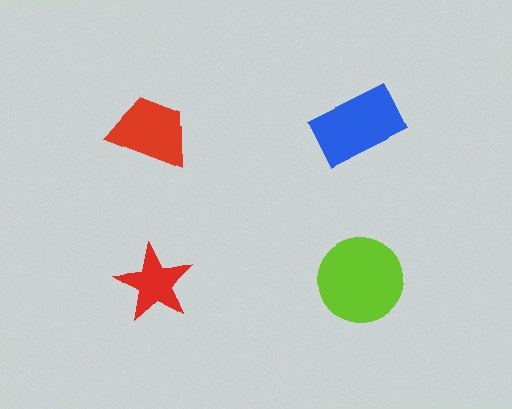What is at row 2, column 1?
A red star.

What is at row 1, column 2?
A blue rectangle.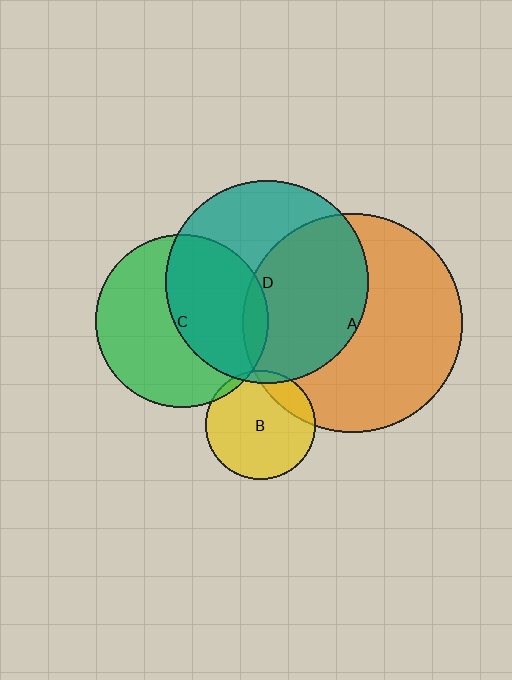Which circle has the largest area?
Circle A (orange).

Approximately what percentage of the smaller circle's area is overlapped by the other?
Approximately 15%.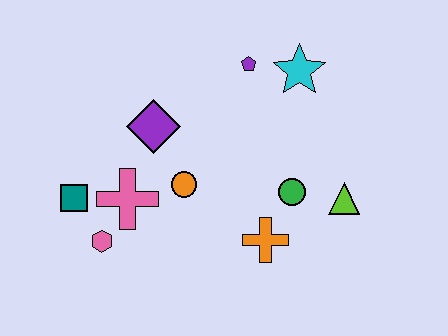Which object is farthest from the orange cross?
The teal square is farthest from the orange cross.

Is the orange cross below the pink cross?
Yes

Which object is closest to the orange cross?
The green circle is closest to the orange cross.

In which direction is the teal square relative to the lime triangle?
The teal square is to the left of the lime triangle.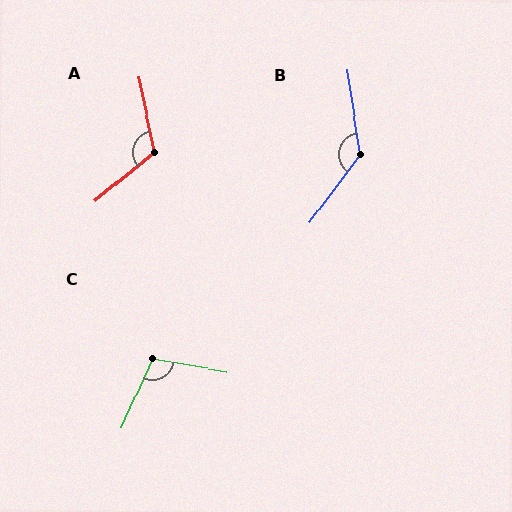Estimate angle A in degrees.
Approximately 117 degrees.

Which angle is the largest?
B, at approximately 135 degrees.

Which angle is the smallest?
C, at approximately 104 degrees.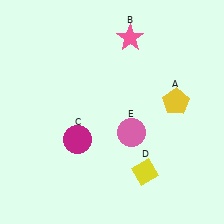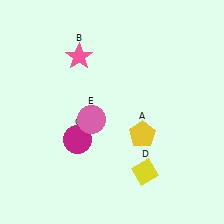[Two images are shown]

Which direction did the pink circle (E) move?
The pink circle (E) moved left.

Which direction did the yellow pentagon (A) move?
The yellow pentagon (A) moved left.